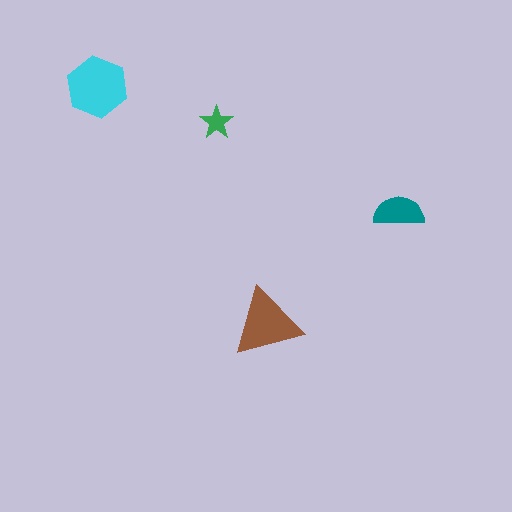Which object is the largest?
The cyan hexagon.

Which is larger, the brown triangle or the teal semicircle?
The brown triangle.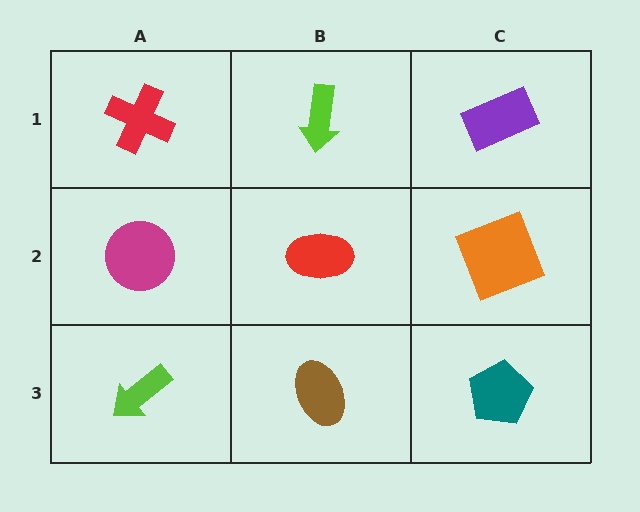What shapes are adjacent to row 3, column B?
A red ellipse (row 2, column B), a lime arrow (row 3, column A), a teal pentagon (row 3, column C).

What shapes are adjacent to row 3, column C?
An orange square (row 2, column C), a brown ellipse (row 3, column B).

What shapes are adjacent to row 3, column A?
A magenta circle (row 2, column A), a brown ellipse (row 3, column B).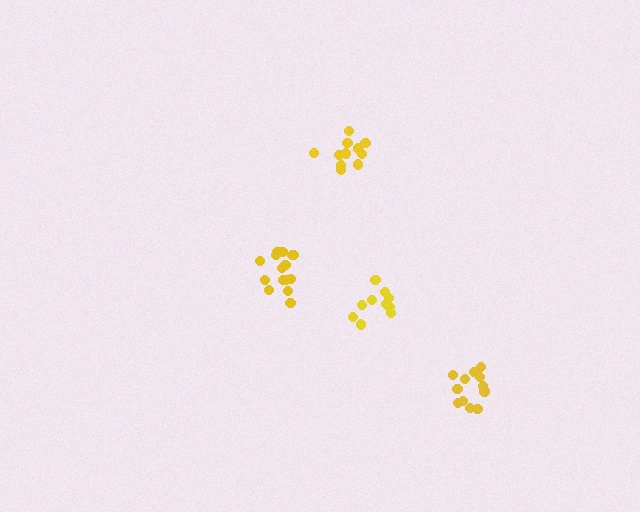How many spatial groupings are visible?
There are 4 spatial groupings.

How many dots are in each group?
Group 1: 10 dots, Group 2: 15 dots, Group 3: 11 dots, Group 4: 12 dots (48 total).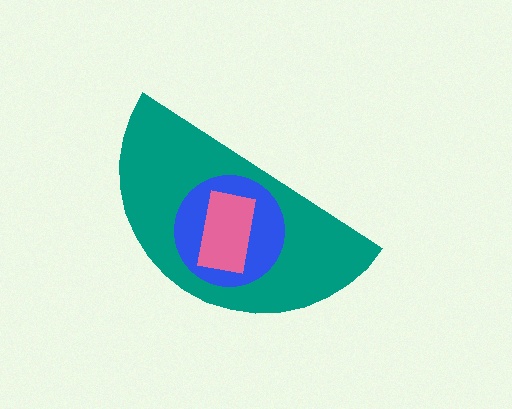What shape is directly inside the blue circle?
The pink rectangle.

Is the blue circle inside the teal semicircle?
Yes.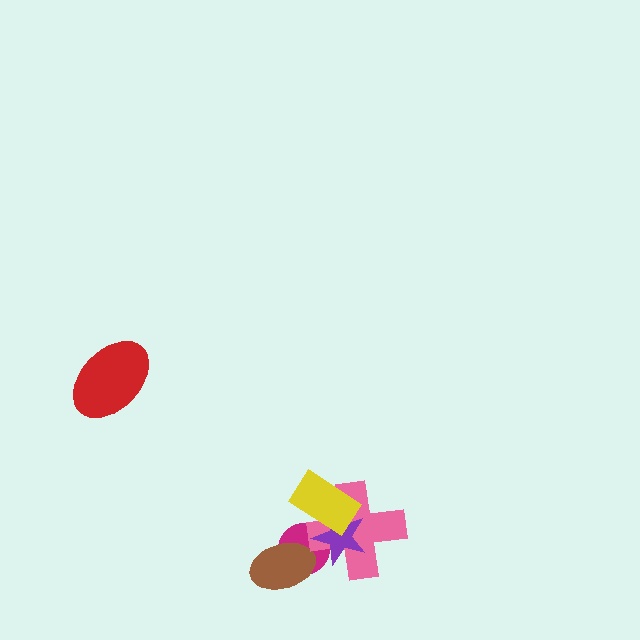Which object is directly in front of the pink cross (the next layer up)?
The purple star is directly in front of the pink cross.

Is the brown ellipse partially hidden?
No, no other shape covers it.